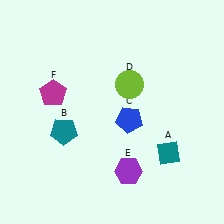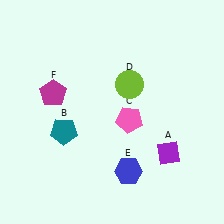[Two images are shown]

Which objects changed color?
A changed from teal to purple. C changed from blue to pink. E changed from purple to blue.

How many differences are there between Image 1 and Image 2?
There are 3 differences between the two images.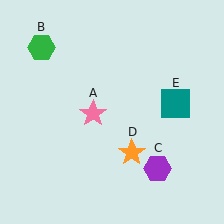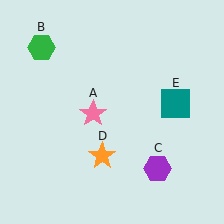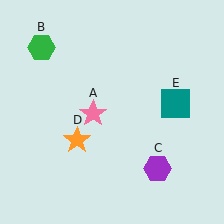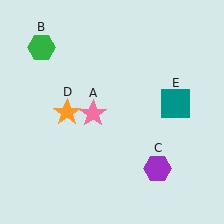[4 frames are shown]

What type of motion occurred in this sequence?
The orange star (object D) rotated clockwise around the center of the scene.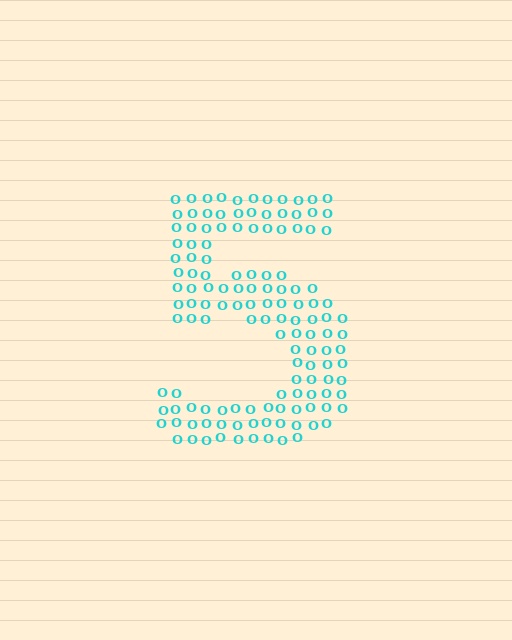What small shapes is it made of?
It is made of small letter O's.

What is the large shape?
The large shape is the digit 5.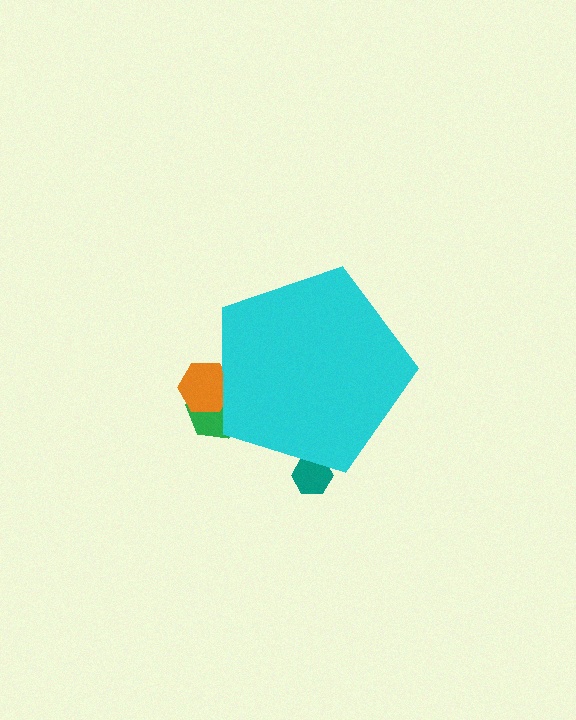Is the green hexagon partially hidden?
Yes, the green hexagon is partially hidden behind the cyan pentagon.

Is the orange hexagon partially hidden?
Yes, the orange hexagon is partially hidden behind the cyan pentagon.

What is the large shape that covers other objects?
A cyan pentagon.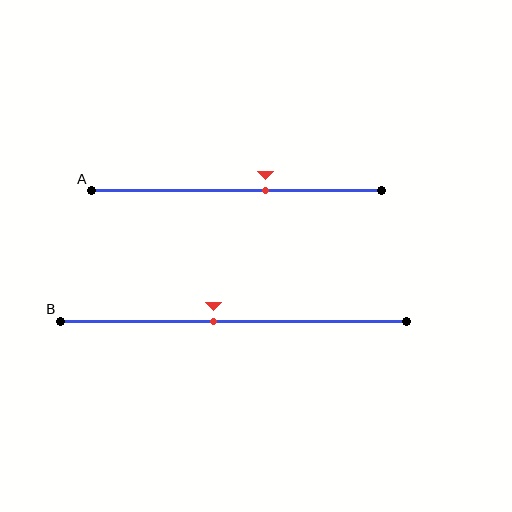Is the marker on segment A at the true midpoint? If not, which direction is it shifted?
No, the marker on segment A is shifted to the right by about 10% of the segment length.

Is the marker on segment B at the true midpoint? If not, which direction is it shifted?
No, the marker on segment B is shifted to the left by about 6% of the segment length.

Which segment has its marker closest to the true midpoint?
Segment B has its marker closest to the true midpoint.